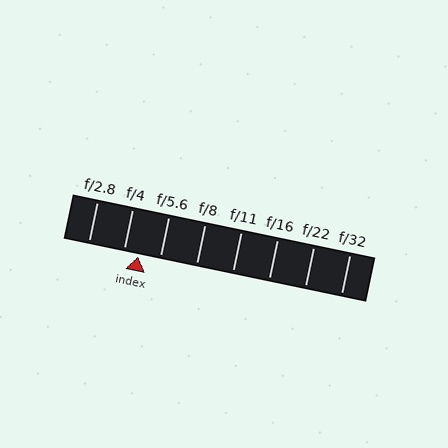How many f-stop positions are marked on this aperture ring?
There are 8 f-stop positions marked.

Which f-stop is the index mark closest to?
The index mark is closest to f/4.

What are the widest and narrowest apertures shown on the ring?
The widest aperture shown is f/2.8 and the narrowest is f/32.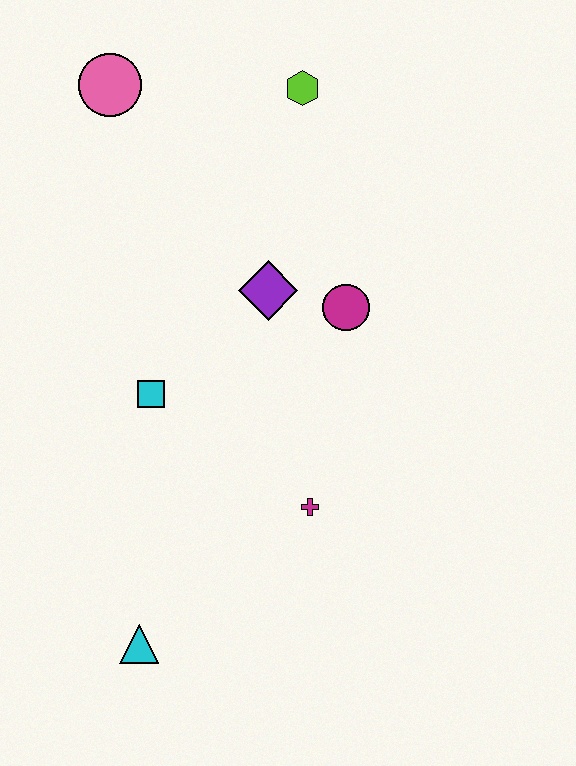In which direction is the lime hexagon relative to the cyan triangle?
The lime hexagon is above the cyan triangle.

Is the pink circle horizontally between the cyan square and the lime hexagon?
No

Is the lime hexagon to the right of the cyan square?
Yes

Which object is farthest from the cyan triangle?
The lime hexagon is farthest from the cyan triangle.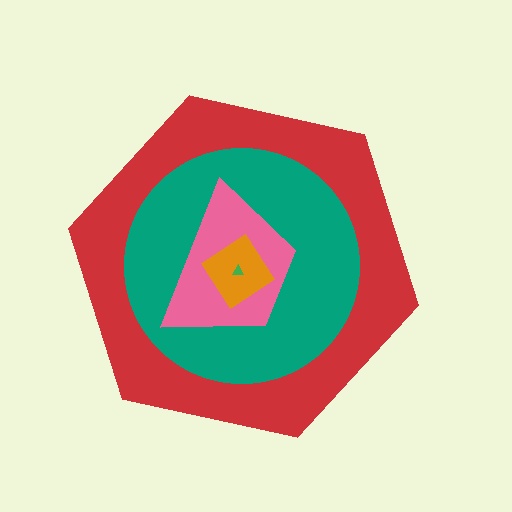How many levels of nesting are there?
5.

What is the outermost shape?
The red hexagon.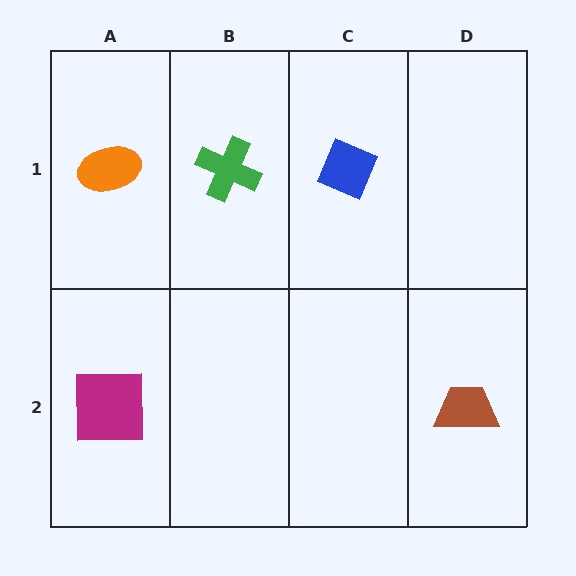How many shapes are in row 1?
3 shapes.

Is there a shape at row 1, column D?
No, that cell is empty.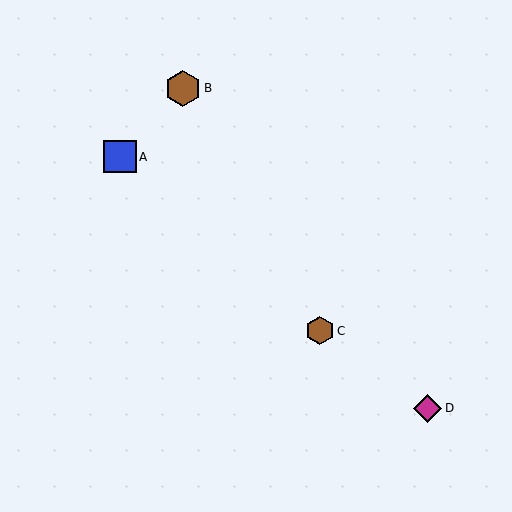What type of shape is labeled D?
Shape D is a magenta diamond.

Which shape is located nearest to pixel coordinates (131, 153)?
The blue square (labeled A) at (120, 157) is nearest to that location.